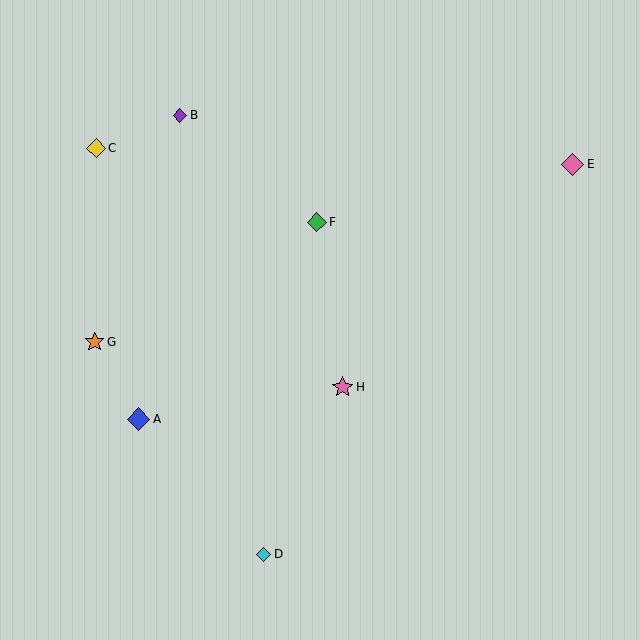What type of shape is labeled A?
Shape A is a blue diamond.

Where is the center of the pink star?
The center of the pink star is at (343, 387).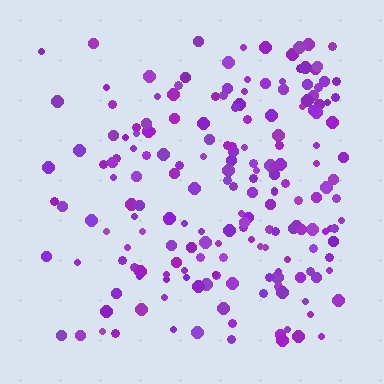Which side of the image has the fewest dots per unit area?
The left.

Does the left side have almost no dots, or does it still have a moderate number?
Still a moderate number, just noticeably fewer than the right.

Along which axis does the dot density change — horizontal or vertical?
Horizontal.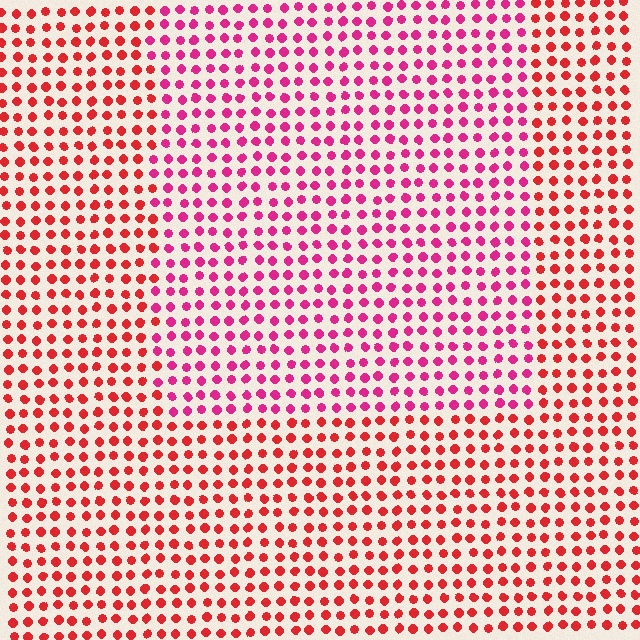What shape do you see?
I see a rectangle.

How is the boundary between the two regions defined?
The boundary is defined purely by a slight shift in hue (about 32 degrees). Spacing, size, and orientation are identical on both sides.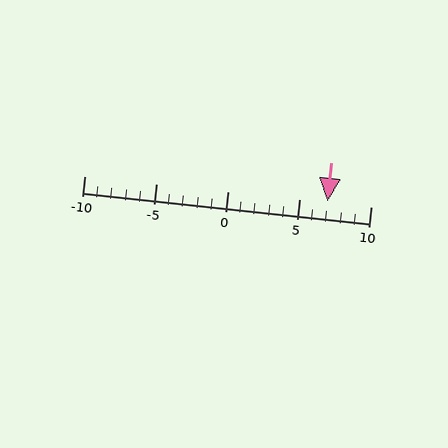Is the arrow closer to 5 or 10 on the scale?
The arrow is closer to 5.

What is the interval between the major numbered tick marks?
The major tick marks are spaced 5 units apart.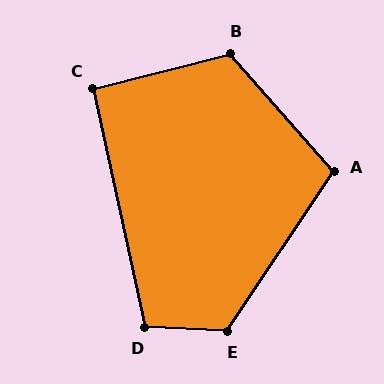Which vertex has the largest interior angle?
E, at approximately 121 degrees.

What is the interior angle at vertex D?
Approximately 105 degrees (obtuse).